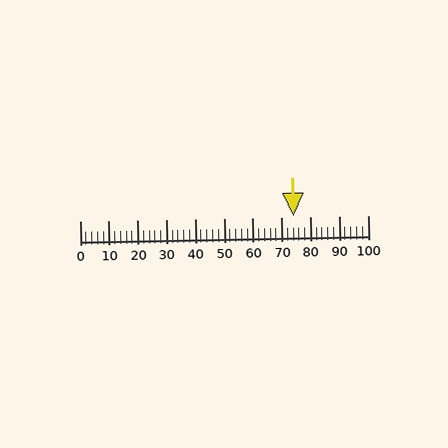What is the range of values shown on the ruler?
The ruler shows values from 0 to 100.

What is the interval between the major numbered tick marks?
The major tick marks are spaced 10 units apart.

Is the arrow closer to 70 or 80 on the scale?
The arrow is closer to 70.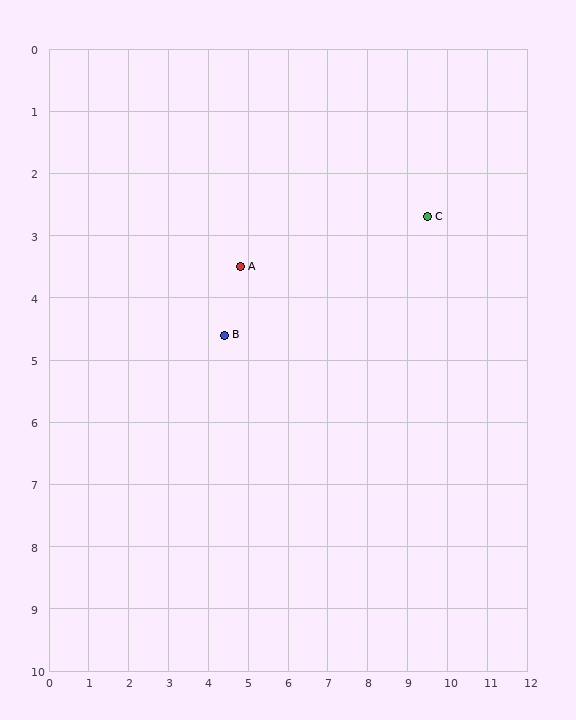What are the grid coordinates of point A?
Point A is at approximately (4.8, 3.5).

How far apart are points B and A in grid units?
Points B and A are about 1.2 grid units apart.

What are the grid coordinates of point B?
Point B is at approximately (4.4, 4.6).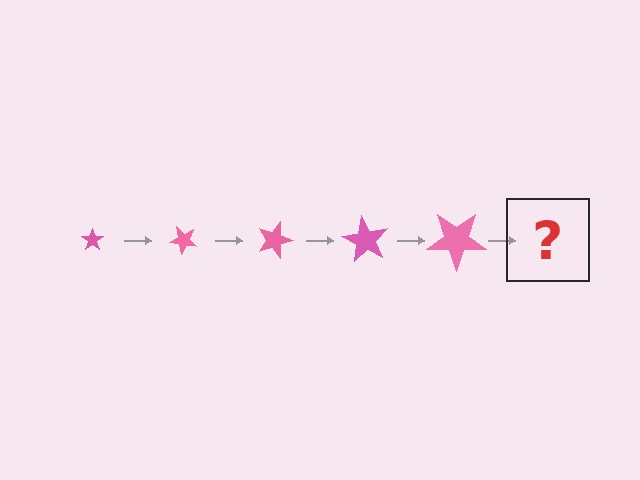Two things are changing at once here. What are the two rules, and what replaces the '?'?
The two rules are that the star grows larger each step and it rotates 45 degrees each step. The '?' should be a star, larger than the previous one and rotated 225 degrees from the start.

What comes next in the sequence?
The next element should be a star, larger than the previous one and rotated 225 degrees from the start.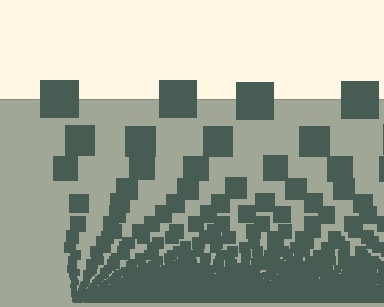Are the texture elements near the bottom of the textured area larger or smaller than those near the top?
Smaller. The gradient is inverted — elements near the bottom are smaller and denser.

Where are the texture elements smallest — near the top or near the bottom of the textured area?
Near the bottom.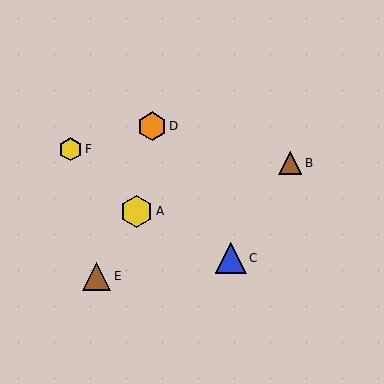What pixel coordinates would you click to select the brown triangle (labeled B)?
Click at (290, 163) to select the brown triangle B.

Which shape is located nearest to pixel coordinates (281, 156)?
The brown triangle (labeled B) at (290, 163) is nearest to that location.